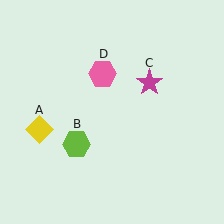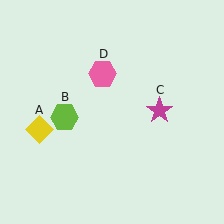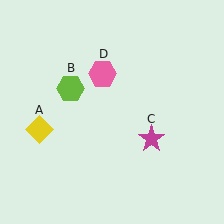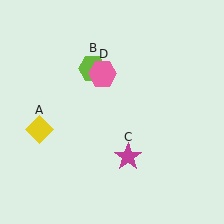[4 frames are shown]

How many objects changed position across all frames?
2 objects changed position: lime hexagon (object B), magenta star (object C).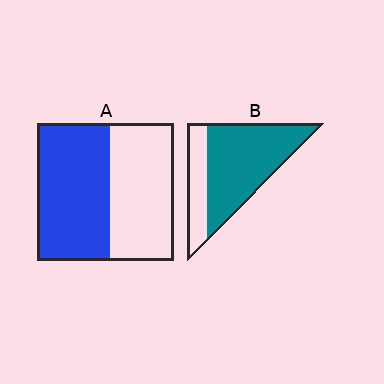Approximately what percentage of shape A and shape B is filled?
A is approximately 55% and B is approximately 75%.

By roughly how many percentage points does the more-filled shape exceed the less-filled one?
By roughly 20 percentage points (B over A).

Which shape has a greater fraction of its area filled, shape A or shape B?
Shape B.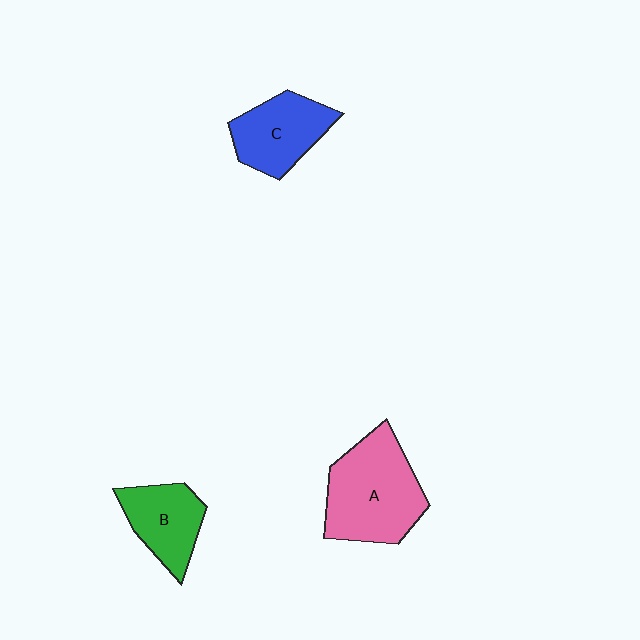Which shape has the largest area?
Shape A (pink).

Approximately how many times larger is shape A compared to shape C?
Approximately 1.5 times.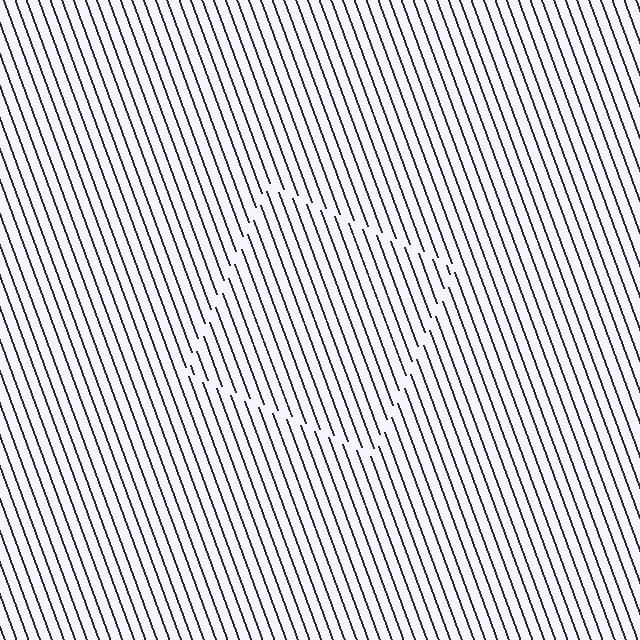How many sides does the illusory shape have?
4 sides — the line-ends trace a square.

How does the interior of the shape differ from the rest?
The interior of the shape contains the same grating, shifted by half a period — the contour is defined by the phase discontinuity where line-ends from the inner and outer gratings abut.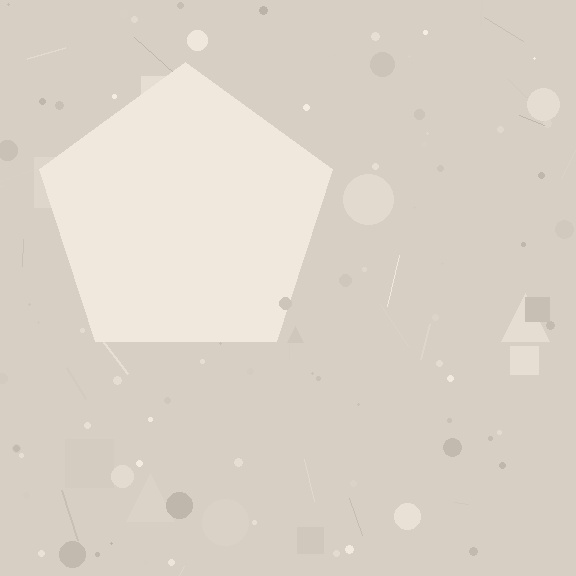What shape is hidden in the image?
A pentagon is hidden in the image.